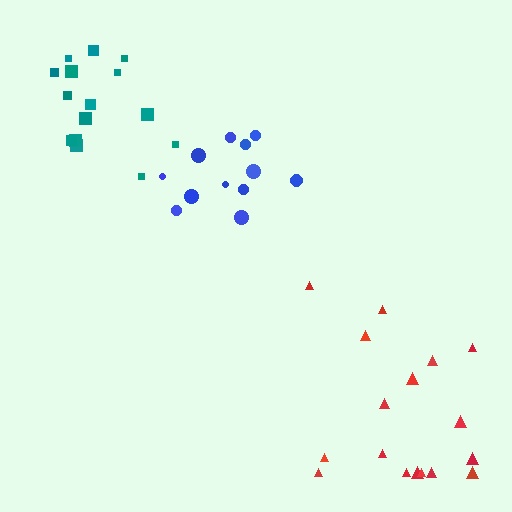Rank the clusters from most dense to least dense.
teal, blue, red.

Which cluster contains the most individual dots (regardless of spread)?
Red (18).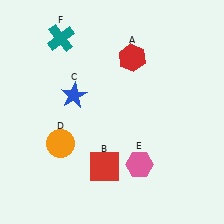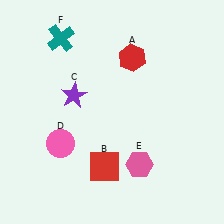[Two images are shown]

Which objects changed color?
C changed from blue to purple. D changed from orange to pink.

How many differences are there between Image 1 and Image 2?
There are 2 differences between the two images.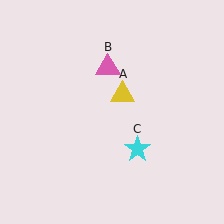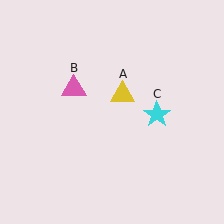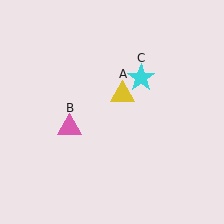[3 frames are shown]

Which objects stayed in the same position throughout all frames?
Yellow triangle (object A) remained stationary.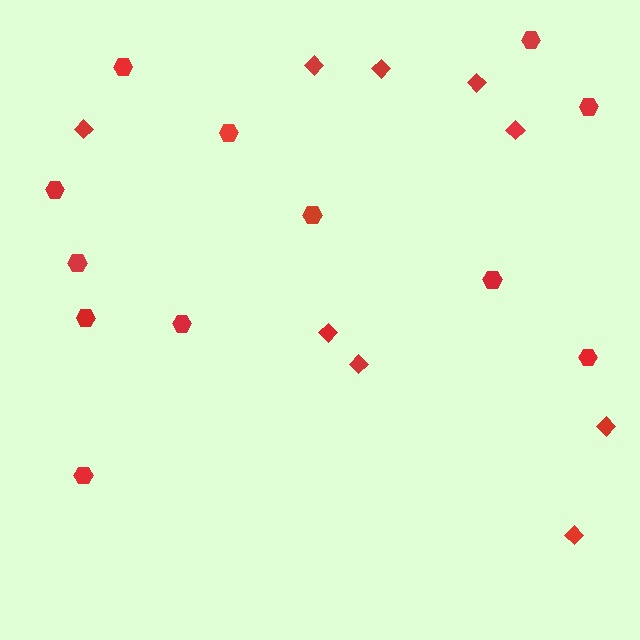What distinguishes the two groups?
There are 2 groups: one group of hexagons (12) and one group of diamonds (9).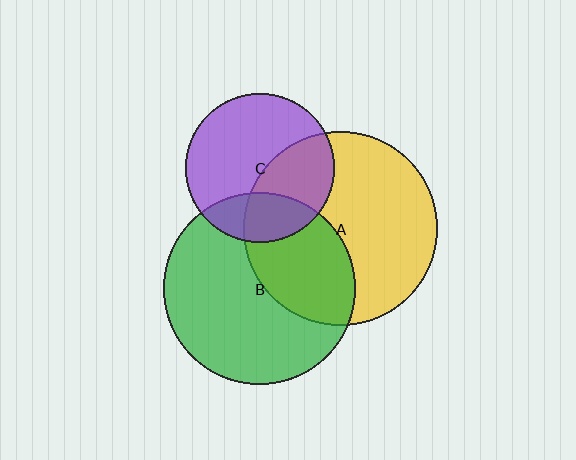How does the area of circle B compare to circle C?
Approximately 1.7 times.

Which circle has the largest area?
Circle A (yellow).